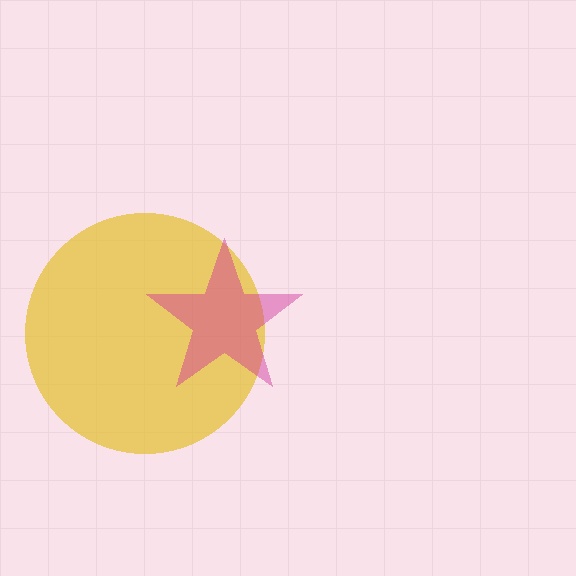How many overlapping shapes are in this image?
There are 2 overlapping shapes in the image.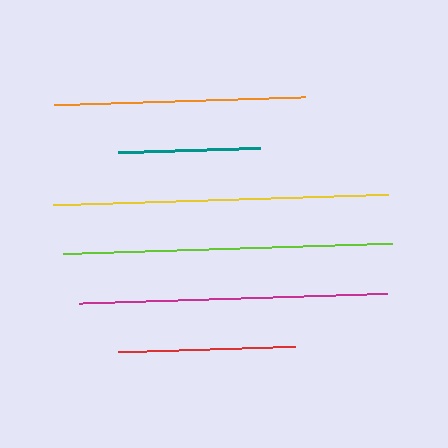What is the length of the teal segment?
The teal segment is approximately 143 pixels long.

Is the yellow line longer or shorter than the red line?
The yellow line is longer than the red line.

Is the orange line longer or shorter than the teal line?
The orange line is longer than the teal line.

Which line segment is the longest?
The yellow line is the longest at approximately 335 pixels.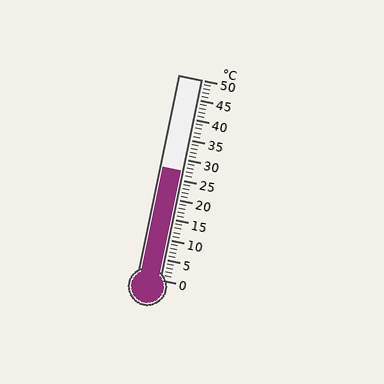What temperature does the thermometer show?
The thermometer shows approximately 27°C.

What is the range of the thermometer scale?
The thermometer scale ranges from 0°C to 50°C.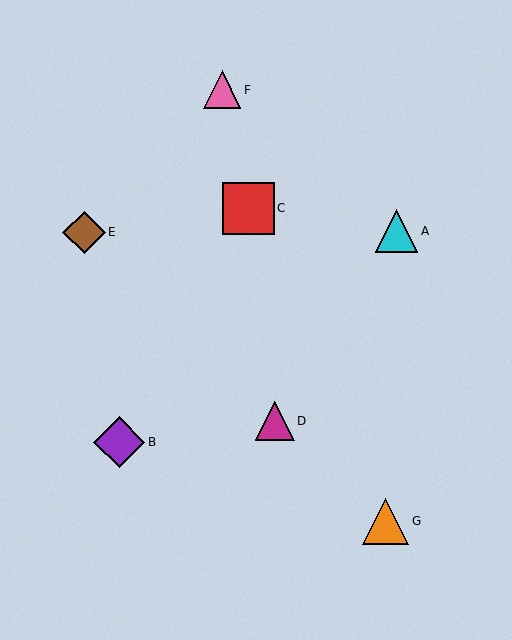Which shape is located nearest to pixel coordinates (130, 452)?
The purple diamond (labeled B) at (119, 442) is nearest to that location.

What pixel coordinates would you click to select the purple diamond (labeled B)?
Click at (119, 442) to select the purple diamond B.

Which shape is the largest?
The red square (labeled C) is the largest.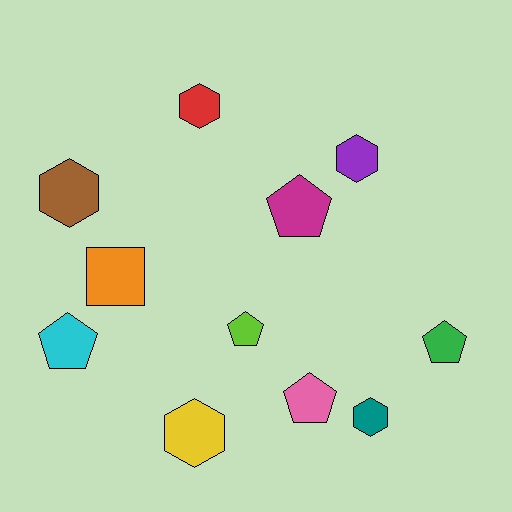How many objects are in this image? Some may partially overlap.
There are 11 objects.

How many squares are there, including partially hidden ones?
There is 1 square.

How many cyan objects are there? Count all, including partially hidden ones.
There is 1 cyan object.